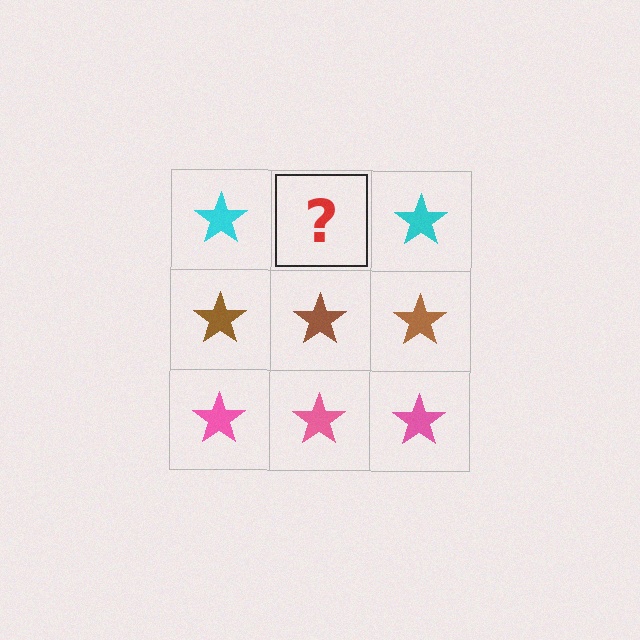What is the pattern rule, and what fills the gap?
The rule is that each row has a consistent color. The gap should be filled with a cyan star.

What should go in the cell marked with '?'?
The missing cell should contain a cyan star.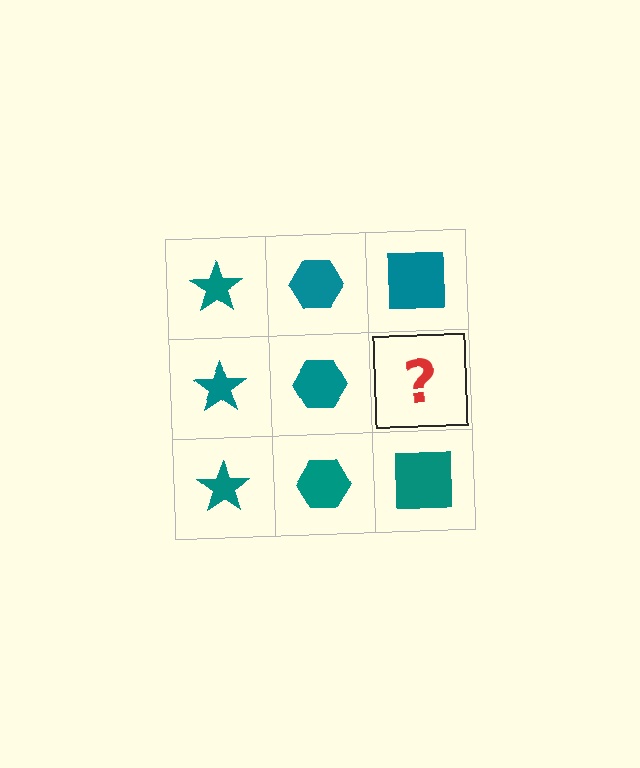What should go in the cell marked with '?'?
The missing cell should contain a teal square.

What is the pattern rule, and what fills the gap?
The rule is that each column has a consistent shape. The gap should be filled with a teal square.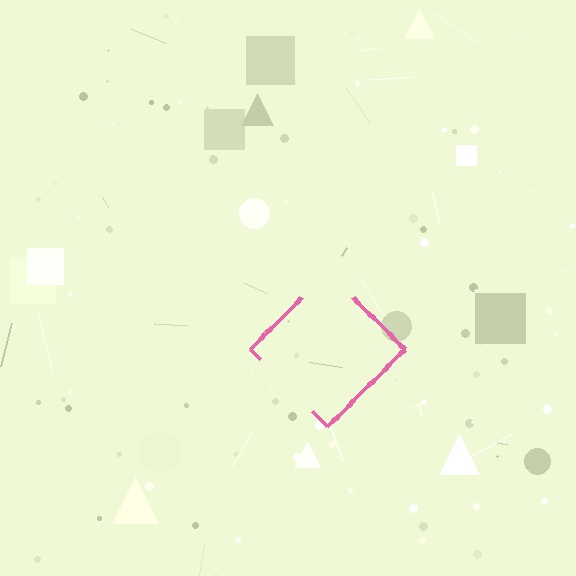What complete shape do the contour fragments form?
The contour fragments form a diamond.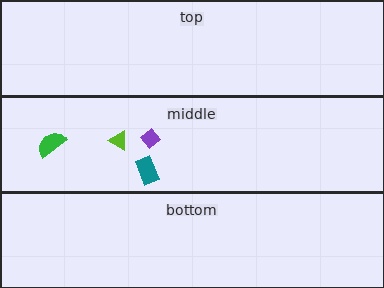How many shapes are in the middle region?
4.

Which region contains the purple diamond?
The middle region.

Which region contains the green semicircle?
The middle region.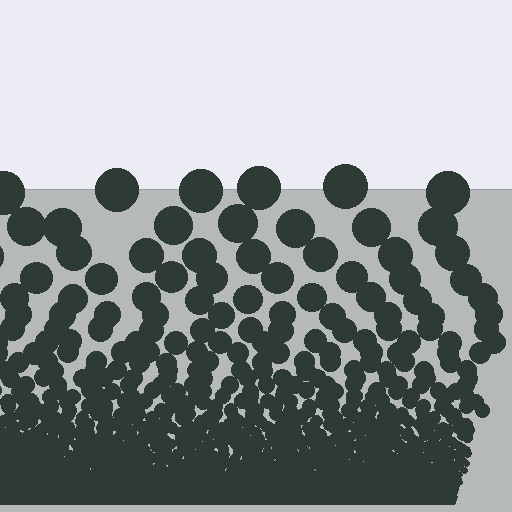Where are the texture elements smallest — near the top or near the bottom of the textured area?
Near the bottom.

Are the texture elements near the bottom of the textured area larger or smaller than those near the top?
Smaller. The gradient is inverted — elements near the bottom are smaller and denser.